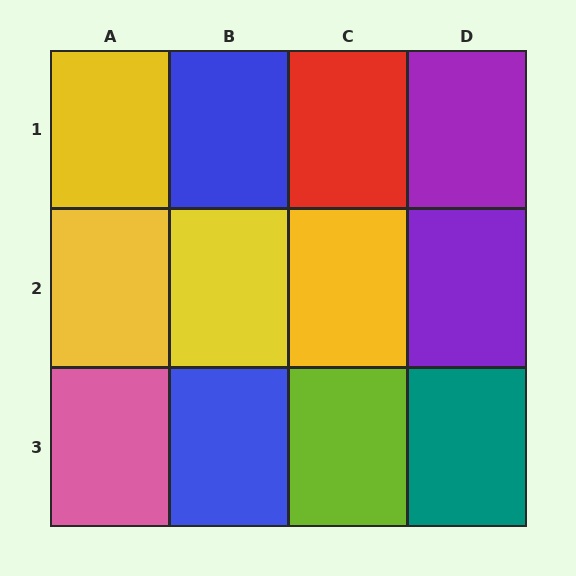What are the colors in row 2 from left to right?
Yellow, yellow, yellow, purple.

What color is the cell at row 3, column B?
Blue.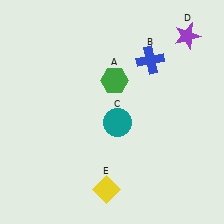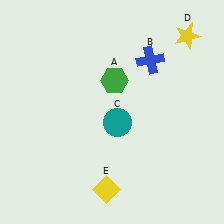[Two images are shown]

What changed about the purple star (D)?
In Image 1, D is purple. In Image 2, it changed to yellow.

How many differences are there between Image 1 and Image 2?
There is 1 difference between the two images.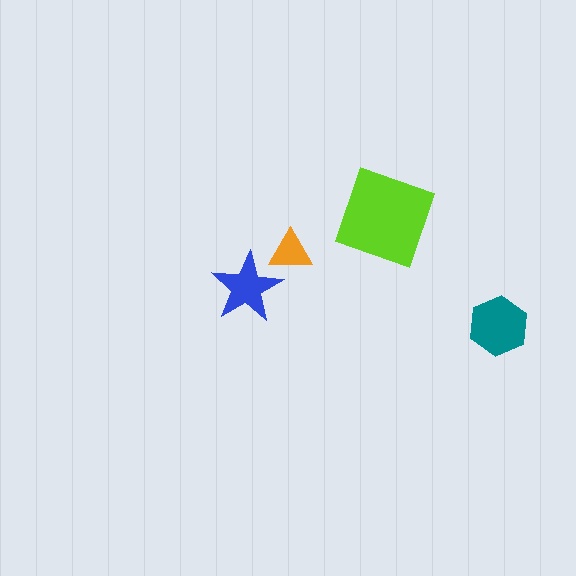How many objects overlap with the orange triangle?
1 object overlaps with the orange triangle.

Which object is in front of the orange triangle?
The blue star is in front of the orange triangle.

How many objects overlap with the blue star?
1 object overlaps with the blue star.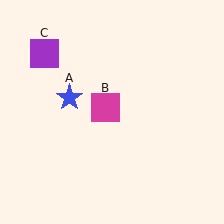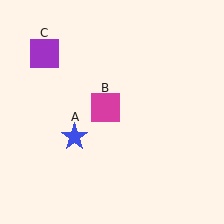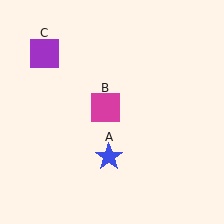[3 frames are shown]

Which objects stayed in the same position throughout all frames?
Magenta square (object B) and purple square (object C) remained stationary.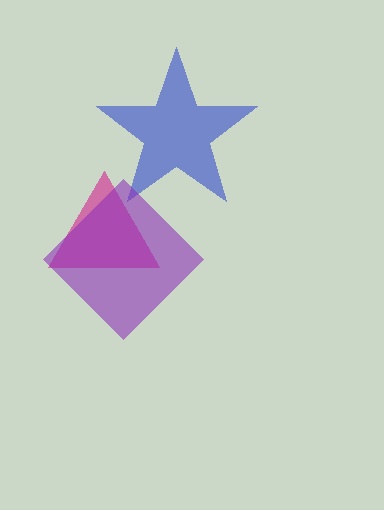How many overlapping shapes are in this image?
There are 3 overlapping shapes in the image.